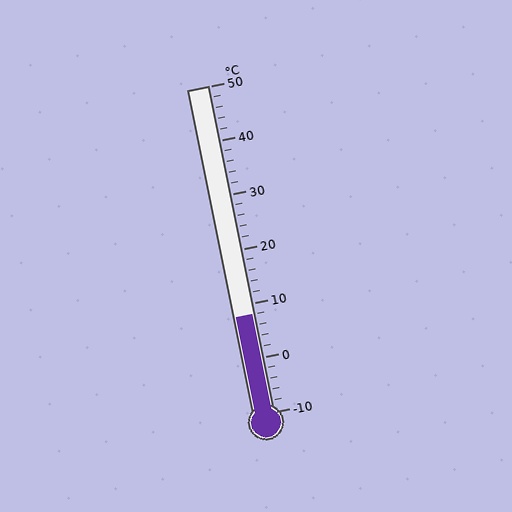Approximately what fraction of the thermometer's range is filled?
The thermometer is filled to approximately 30% of its range.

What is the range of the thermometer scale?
The thermometer scale ranges from -10°C to 50°C.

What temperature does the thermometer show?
The thermometer shows approximately 8°C.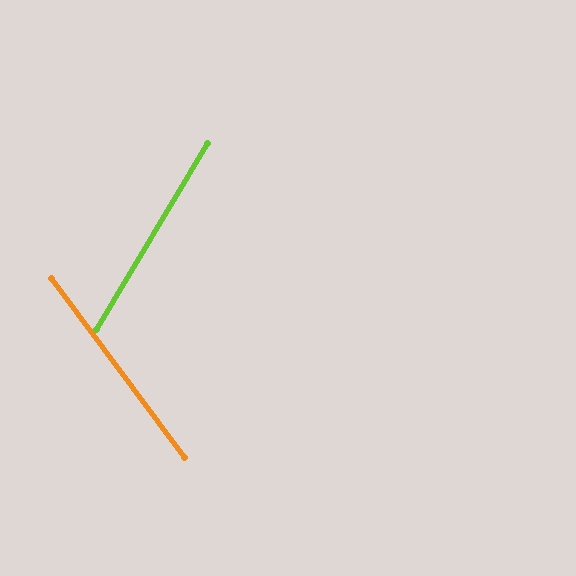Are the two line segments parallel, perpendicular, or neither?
Neither parallel nor perpendicular — they differ by about 67°.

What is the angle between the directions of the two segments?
Approximately 67 degrees.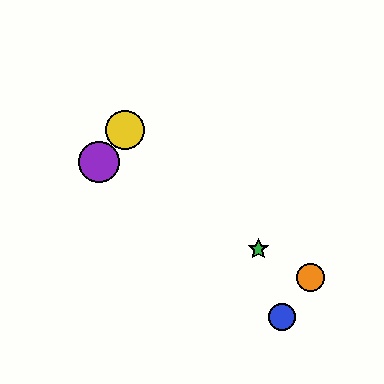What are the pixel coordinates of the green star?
The green star is at (258, 249).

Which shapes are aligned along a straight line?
The red star, the green star, the purple circle, the orange circle are aligned along a straight line.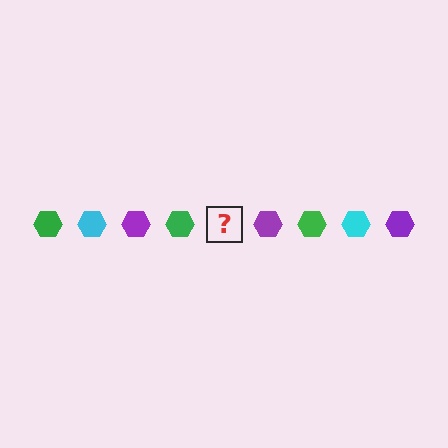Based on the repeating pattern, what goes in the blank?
The blank should be a cyan hexagon.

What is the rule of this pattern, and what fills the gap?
The rule is that the pattern cycles through green, cyan, purple hexagons. The gap should be filled with a cyan hexagon.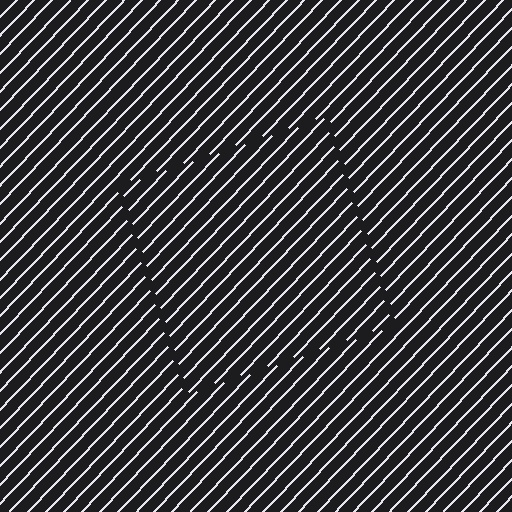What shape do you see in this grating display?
An illusory square. The interior of the shape contains the same grating, shifted by half a period — the contour is defined by the phase discontinuity where line-ends from the inner and outer gratings abut.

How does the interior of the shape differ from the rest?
The interior of the shape contains the same grating, shifted by half a period — the contour is defined by the phase discontinuity where line-ends from the inner and outer gratings abut.